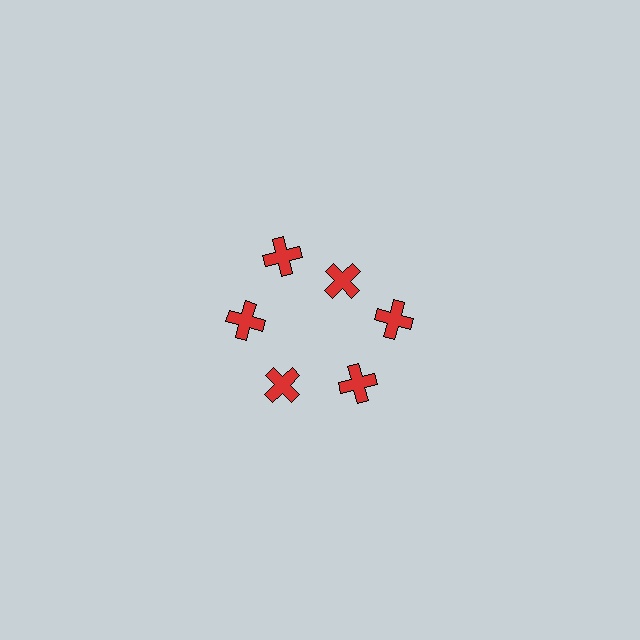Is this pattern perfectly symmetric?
No. The 6 red crosses are arranged in a ring, but one element near the 1 o'clock position is pulled inward toward the center, breaking the 6-fold rotational symmetry.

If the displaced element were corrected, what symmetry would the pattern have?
It would have 6-fold rotational symmetry — the pattern would map onto itself every 60 degrees.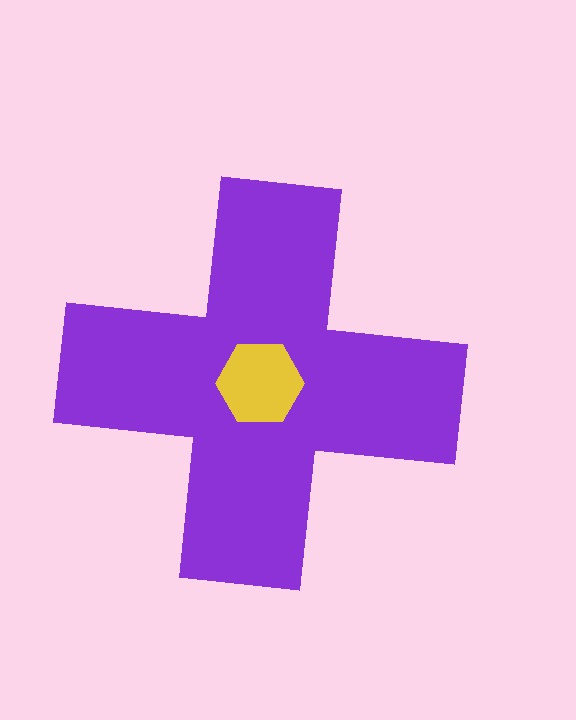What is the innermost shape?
The yellow hexagon.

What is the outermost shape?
The purple cross.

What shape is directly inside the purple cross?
The yellow hexagon.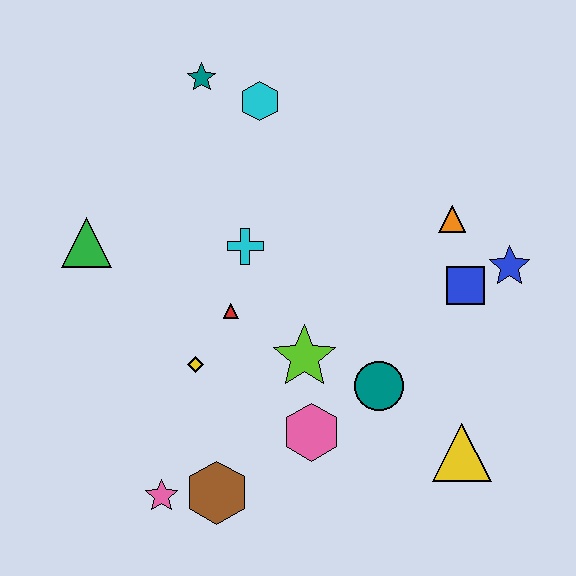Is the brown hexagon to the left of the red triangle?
Yes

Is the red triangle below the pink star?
No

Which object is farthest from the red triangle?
The blue star is farthest from the red triangle.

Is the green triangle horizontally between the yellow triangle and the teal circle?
No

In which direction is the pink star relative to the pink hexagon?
The pink star is to the left of the pink hexagon.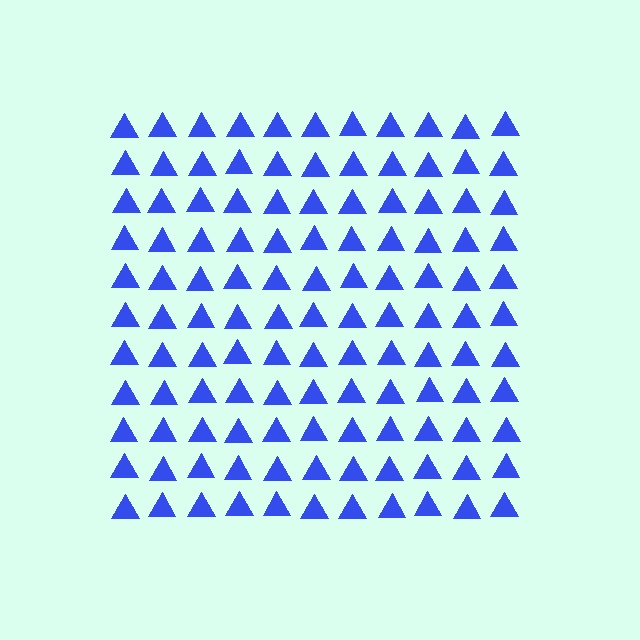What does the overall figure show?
The overall figure shows a square.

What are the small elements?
The small elements are triangles.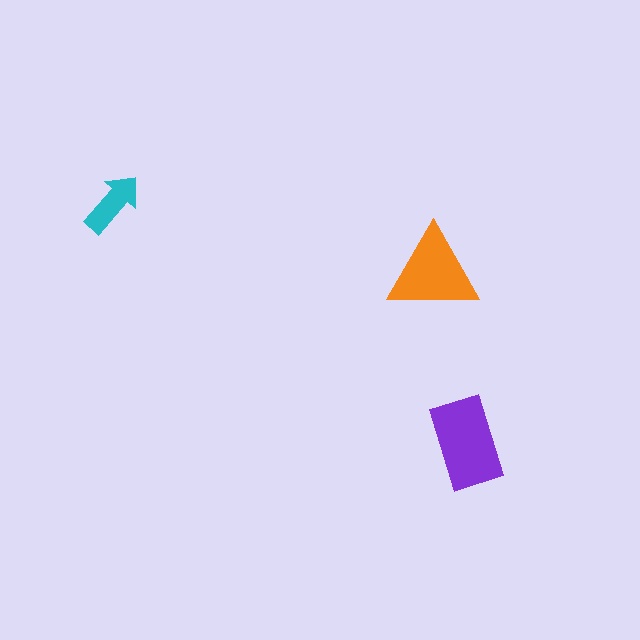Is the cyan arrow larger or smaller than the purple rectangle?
Smaller.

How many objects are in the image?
There are 3 objects in the image.